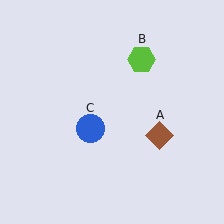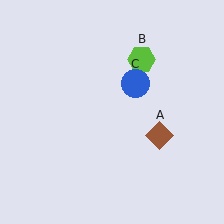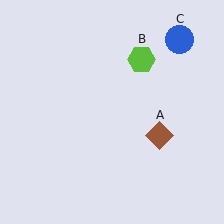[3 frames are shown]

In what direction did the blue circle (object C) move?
The blue circle (object C) moved up and to the right.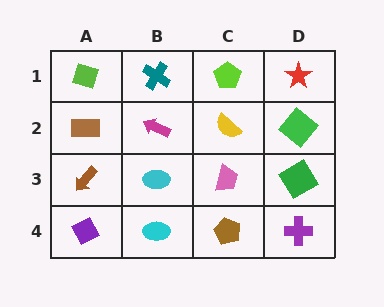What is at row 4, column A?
A purple diamond.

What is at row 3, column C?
A pink trapezoid.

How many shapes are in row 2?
4 shapes.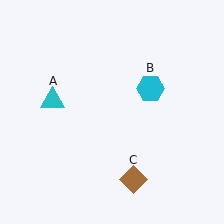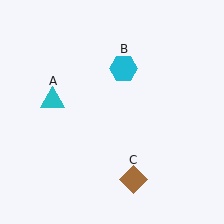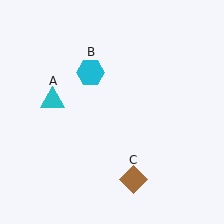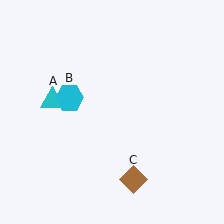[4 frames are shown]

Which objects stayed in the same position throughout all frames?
Cyan triangle (object A) and brown diamond (object C) remained stationary.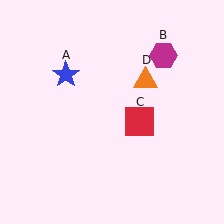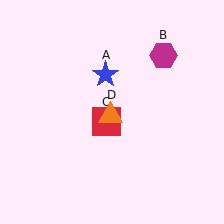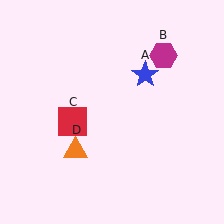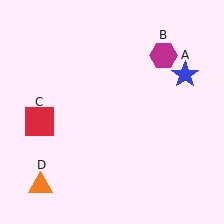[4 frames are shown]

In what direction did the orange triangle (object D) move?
The orange triangle (object D) moved down and to the left.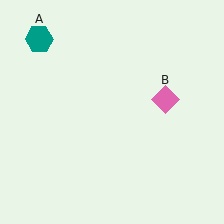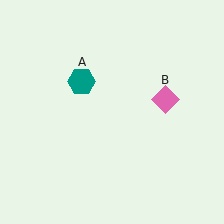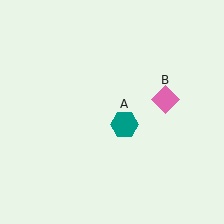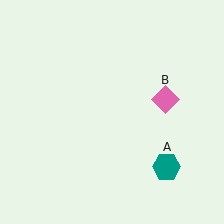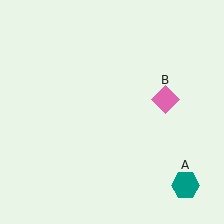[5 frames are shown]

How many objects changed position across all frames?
1 object changed position: teal hexagon (object A).